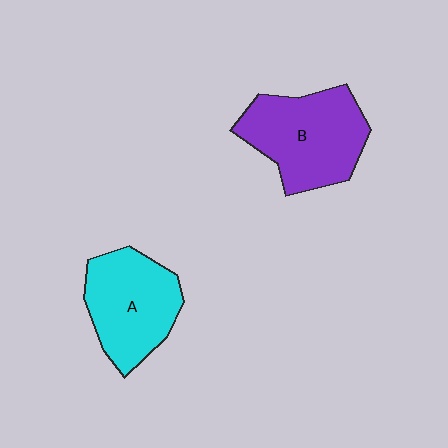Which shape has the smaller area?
Shape A (cyan).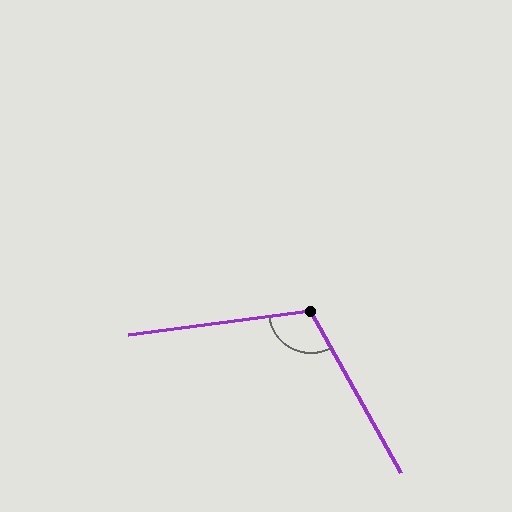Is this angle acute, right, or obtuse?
It is obtuse.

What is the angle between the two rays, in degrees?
Approximately 111 degrees.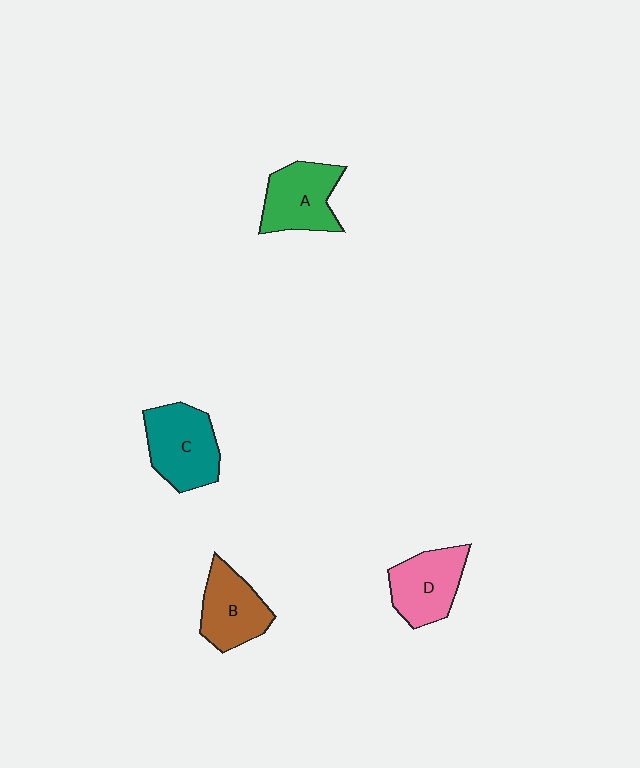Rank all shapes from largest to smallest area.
From largest to smallest: C (teal), A (green), D (pink), B (brown).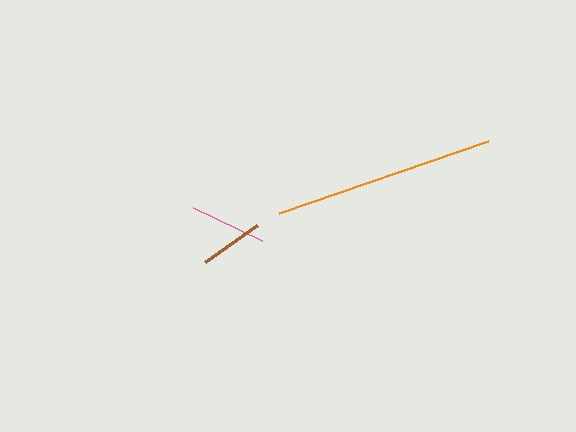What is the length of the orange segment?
The orange segment is approximately 221 pixels long.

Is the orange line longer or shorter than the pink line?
The orange line is longer than the pink line.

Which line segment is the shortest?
The brown line is the shortest at approximately 64 pixels.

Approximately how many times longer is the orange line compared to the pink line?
The orange line is approximately 2.9 times the length of the pink line.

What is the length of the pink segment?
The pink segment is approximately 77 pixels long.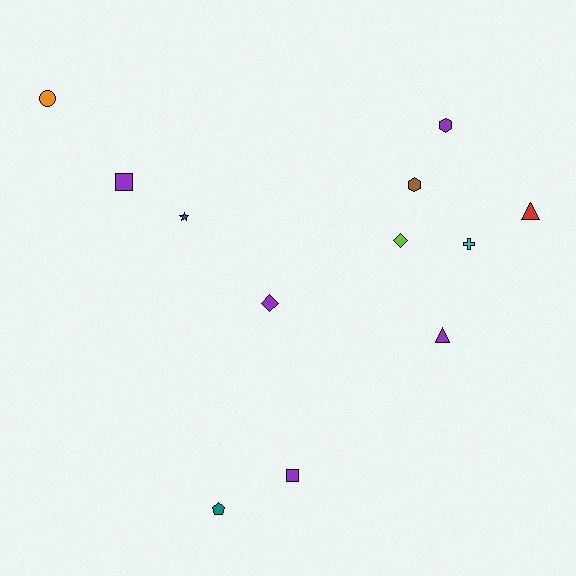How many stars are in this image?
There is 1 star.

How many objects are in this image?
There are 12 objects.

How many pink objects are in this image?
There are no pink objects.